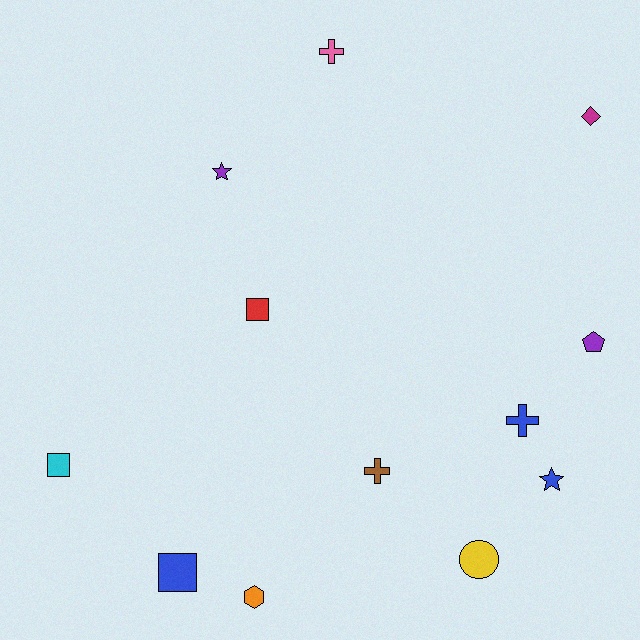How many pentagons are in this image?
There is 1 pentagon.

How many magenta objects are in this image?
There is 1 magenta object.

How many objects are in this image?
There are 12 objects.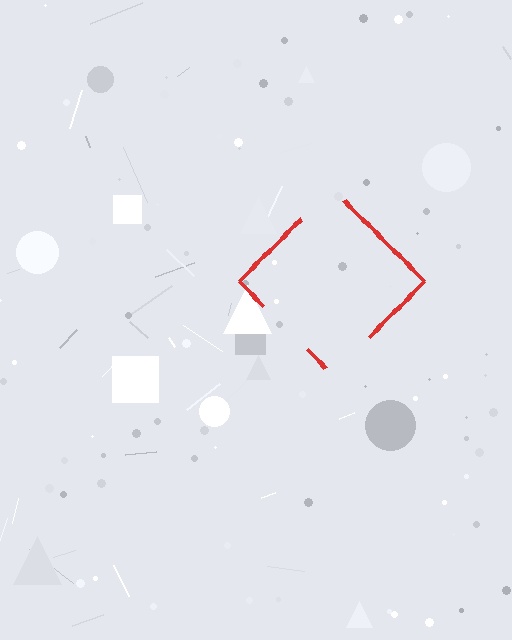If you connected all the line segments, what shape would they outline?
They would outline a diamond.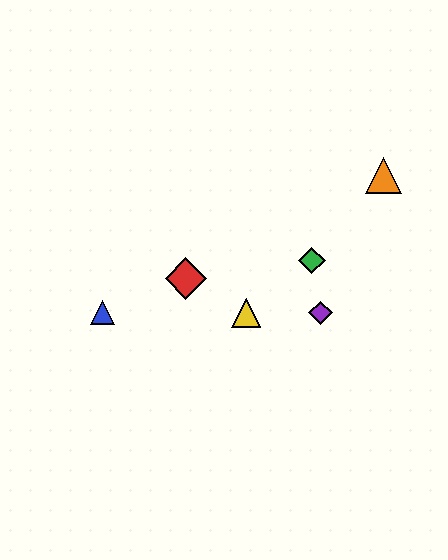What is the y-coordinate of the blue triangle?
The blue triangle is at y≈313.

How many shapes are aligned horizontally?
3 shapes (the blue triangle, the yellow triangle, the purple diamond) are aligned horizontally.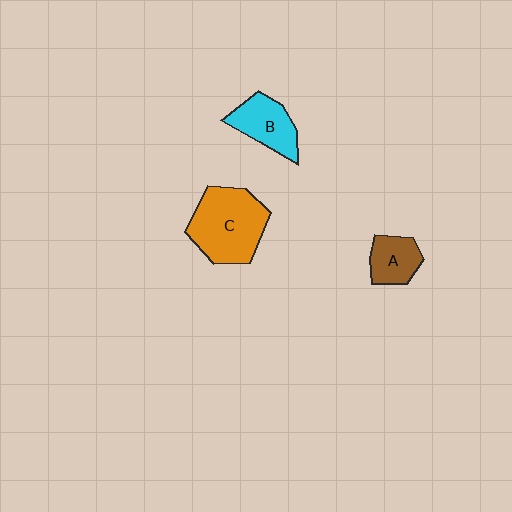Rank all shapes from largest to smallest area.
From largest to smallest: C (orange), B (cyan), A (brown).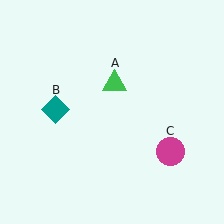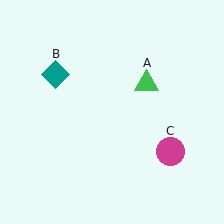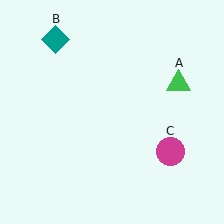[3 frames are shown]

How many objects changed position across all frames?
2 objects changed position: green triangle (object A), teal diamond (object B).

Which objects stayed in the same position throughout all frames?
Magenta circle (object C) remained stationary.